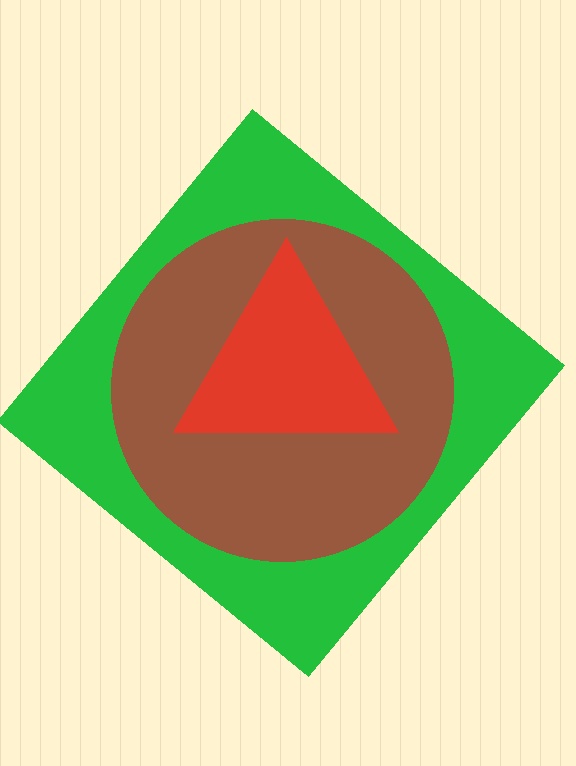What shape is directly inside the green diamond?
The brown circle.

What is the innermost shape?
The red triangle.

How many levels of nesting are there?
3.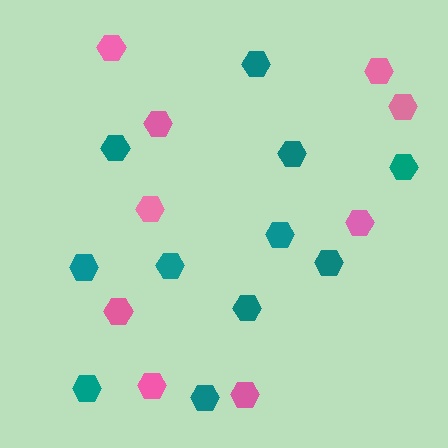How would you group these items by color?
There are 2 groups: one group of teal hexagons (11) and one group of pink hexagons (9).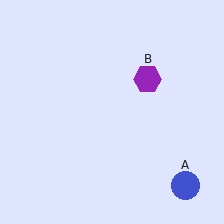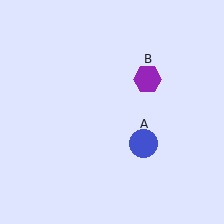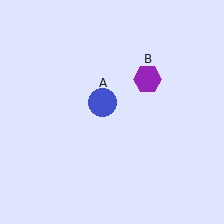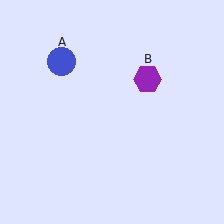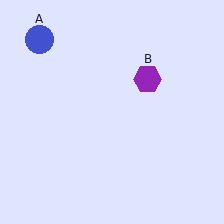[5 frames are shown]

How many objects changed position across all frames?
1 object changed position: blue circle (object A).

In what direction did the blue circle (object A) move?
The blue circle (object A) moved up and to the left.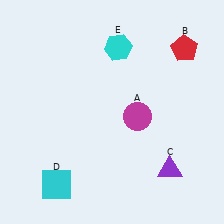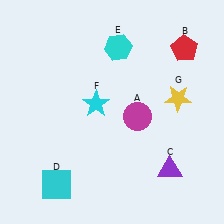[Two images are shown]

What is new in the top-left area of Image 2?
A cyan star (F) was added in the top-left area of Image 2.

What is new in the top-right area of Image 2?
A yellow star (G) was added in the top-right area of Image 2.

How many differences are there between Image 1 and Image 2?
There are 2 differences between the two images.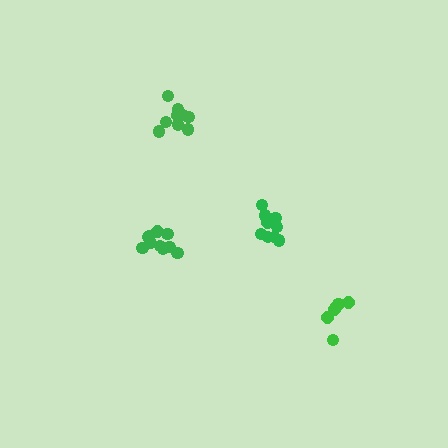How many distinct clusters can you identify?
There are 4 distinct clusters.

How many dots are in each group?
Group 1: 9 dots, Group 2: 10 dots, Group 3: 9 dots, Group 4: 6 dots (34 total).